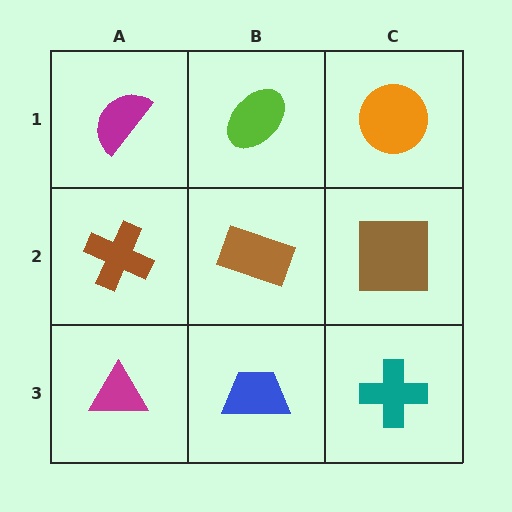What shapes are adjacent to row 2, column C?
An orange circle (row 1, column C), a teal cross (row 3, column C), a brown rectangle (row 2, column B).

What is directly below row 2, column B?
A blue trapezoid.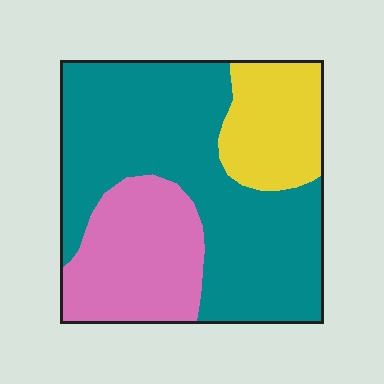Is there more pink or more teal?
Teal.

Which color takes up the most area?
Teal, at roughly 55%.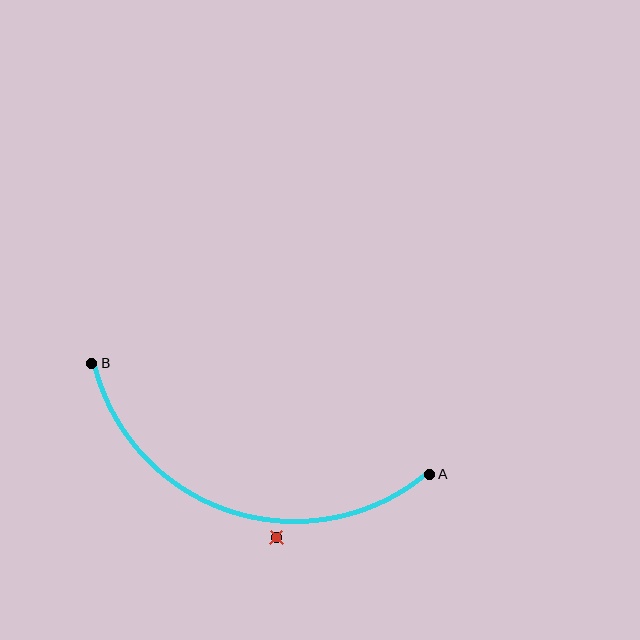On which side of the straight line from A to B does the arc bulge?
The arc bulges below the straight line connecting A and B.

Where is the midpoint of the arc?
The arc midpoint is the point on the curve farthest from the straight line joining A and B. It sits below that line.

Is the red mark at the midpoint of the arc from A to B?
No — the red mark does not lie on the arc at all. It sits slightly outside the curve.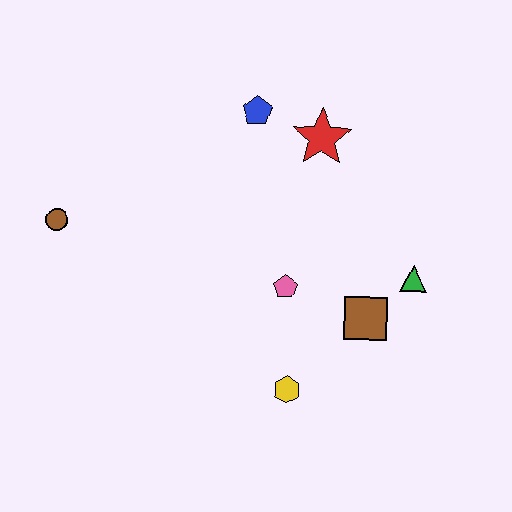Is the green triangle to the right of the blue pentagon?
Yes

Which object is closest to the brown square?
The green triangle is closest to the brown square.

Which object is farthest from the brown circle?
The green triangle is farthest from the brown circle.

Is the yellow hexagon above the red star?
No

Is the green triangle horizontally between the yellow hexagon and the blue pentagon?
No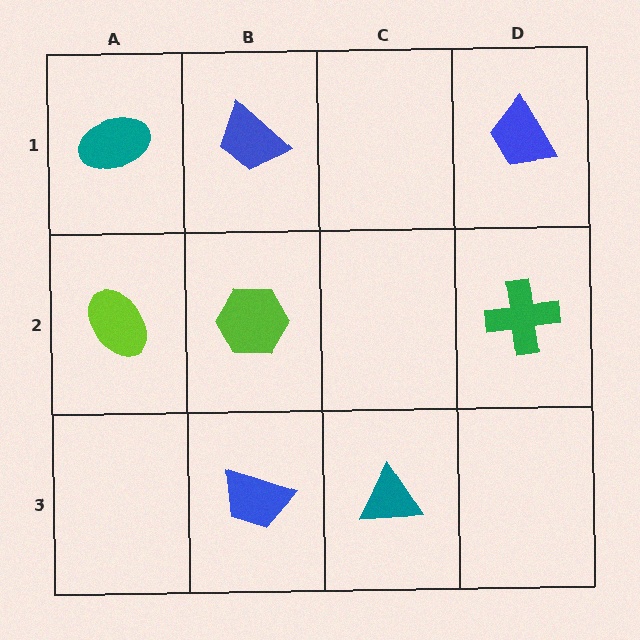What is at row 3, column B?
A blue trapezoid.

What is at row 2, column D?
A green cross.